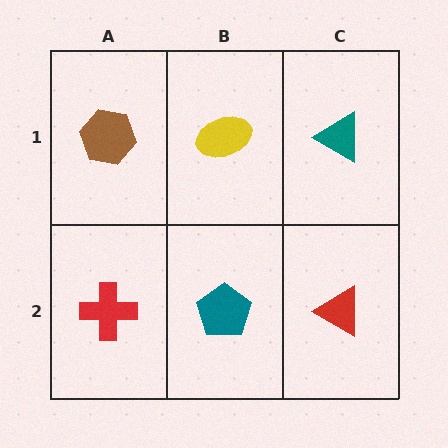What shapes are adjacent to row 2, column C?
A teal triangle (row 1, column C), a teal pentagon (row 2, column B).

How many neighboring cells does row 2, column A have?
2.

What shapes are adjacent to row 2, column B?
A yellow ellipse (row 1, column B), a red cross (row 2, column A), a red triangle (row 2, column C).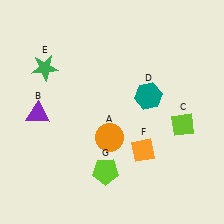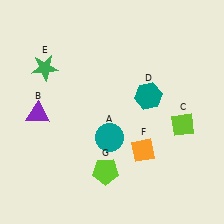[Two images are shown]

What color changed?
The circle (A) changed from orange in Image 1 to teal in Image 2.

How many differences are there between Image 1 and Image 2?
There is 1 difference between the two images.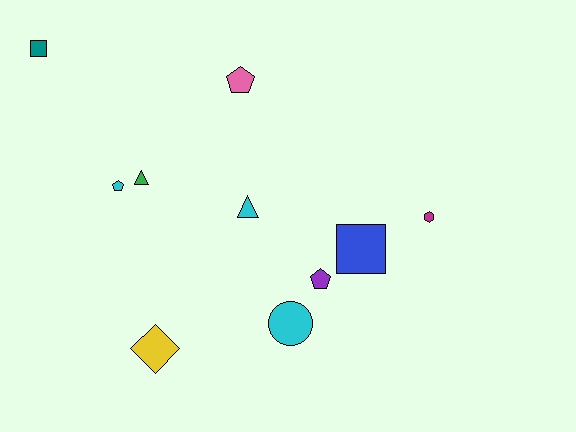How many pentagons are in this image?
There are 3 pentagons.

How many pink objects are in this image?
There is 1 pink object.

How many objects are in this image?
There are 10 objects.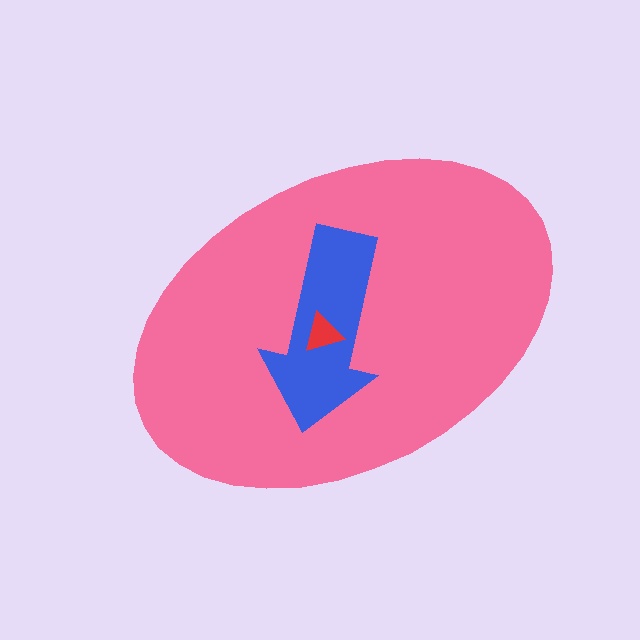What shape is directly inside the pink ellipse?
The blue arrow.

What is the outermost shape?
The pink ellipse.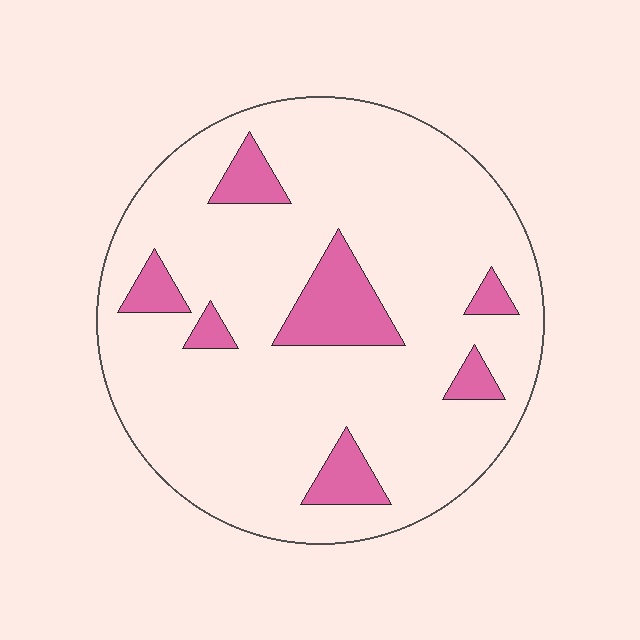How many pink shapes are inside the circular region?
7.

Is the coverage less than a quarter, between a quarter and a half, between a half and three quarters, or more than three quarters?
Less than a quarter.